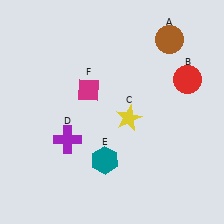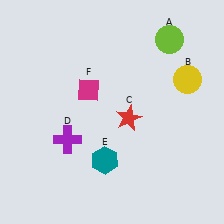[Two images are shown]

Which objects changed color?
A changed from brown to lime. B changed from red to yellow. C changed from yellow to red.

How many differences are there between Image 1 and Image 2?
There are 3 differences between the two images.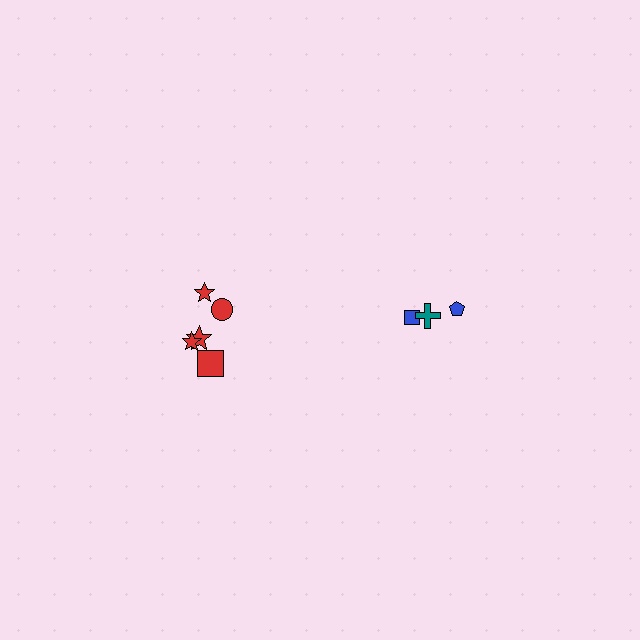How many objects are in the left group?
There are 5 objects.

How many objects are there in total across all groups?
There are 8 objects.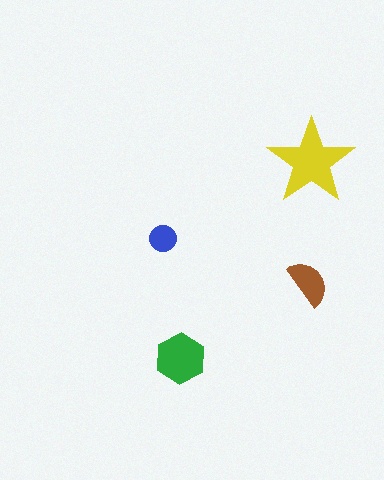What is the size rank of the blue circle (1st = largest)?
4th.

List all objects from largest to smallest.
The yellow star, the green hexagon, the brown semicircle, the blue circle.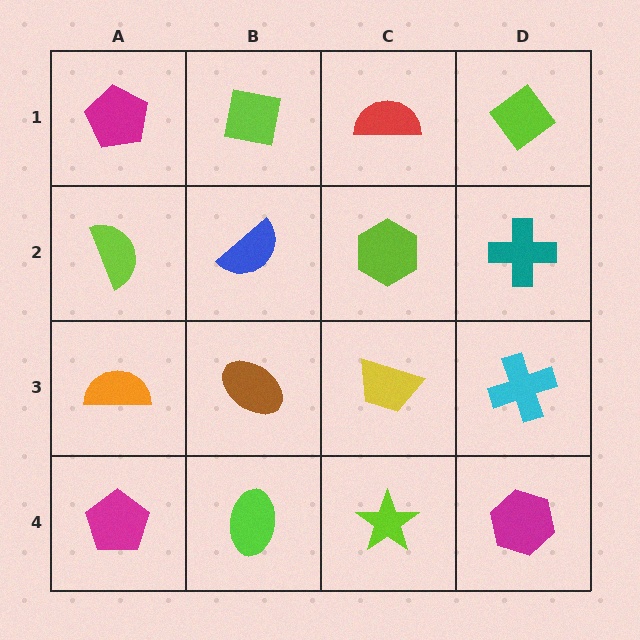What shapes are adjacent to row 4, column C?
A yellow trapezoid (row 3, column C), a lime ellipse (row 4, column B), a magenta hexagon (row 4, column D).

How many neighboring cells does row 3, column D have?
3.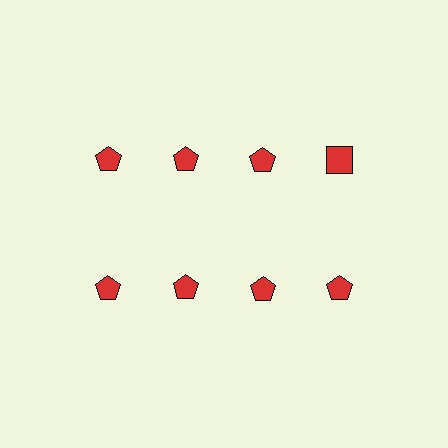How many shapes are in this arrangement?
There are 8 shapes arranged in a grid pattern.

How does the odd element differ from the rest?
It has a different shape: square instead of pentagon.